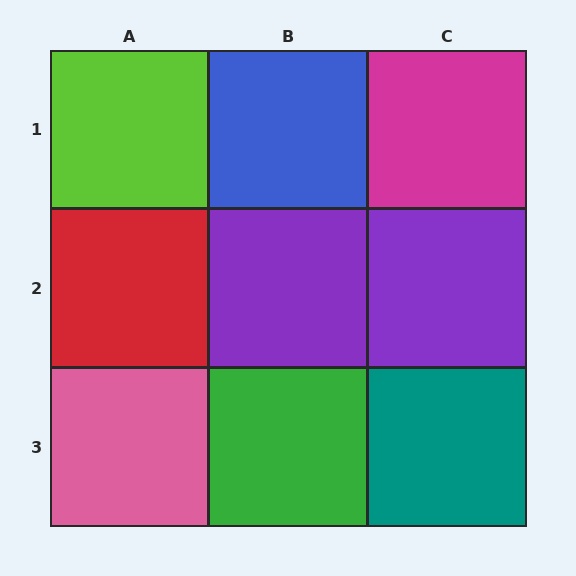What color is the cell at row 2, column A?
Red.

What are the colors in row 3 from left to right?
Pink, green, teal.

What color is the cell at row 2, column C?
Purple.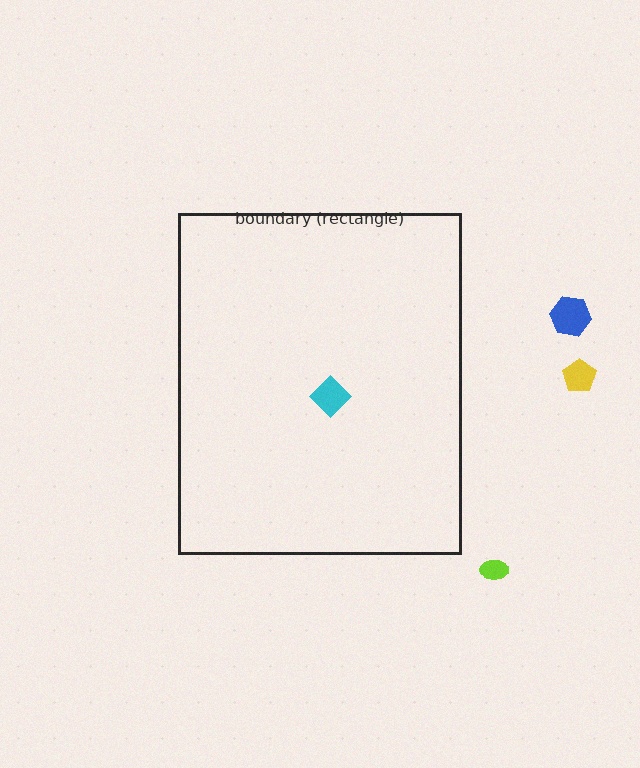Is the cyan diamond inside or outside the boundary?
Inside.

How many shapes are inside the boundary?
1 inside, 3 outside.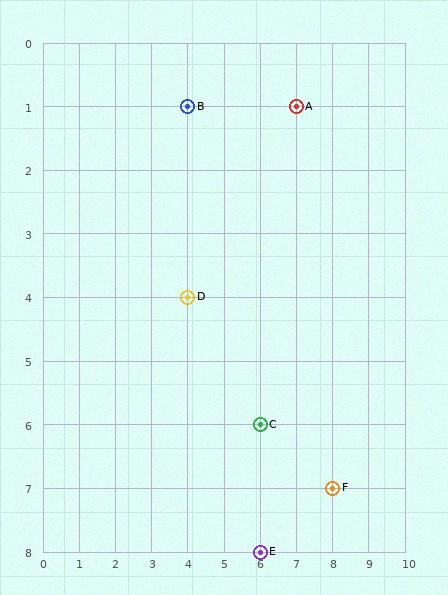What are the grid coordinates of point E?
Point E is at grid coordinates (6, 8).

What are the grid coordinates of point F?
Point F is at grid coordinates (8, 7).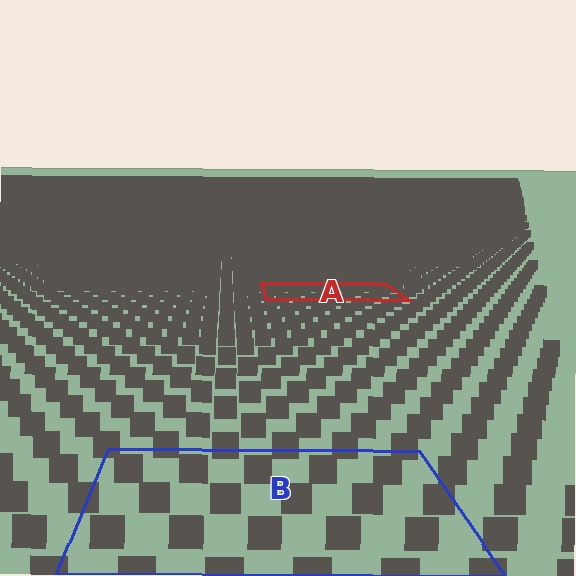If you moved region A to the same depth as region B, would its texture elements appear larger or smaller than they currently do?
They would appear larger. At a closer depth, the same texture elements are projected at a bigger on-screen size.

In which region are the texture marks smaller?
The texture marks are smaller in region A, because it is farther away.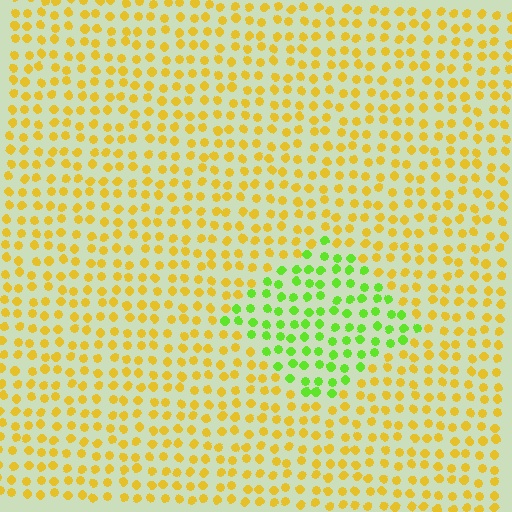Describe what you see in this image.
The image is filled with small yellow elements in a uniform arrangement. A diamond-shaped region is visible where the elements are tinted to a slightly different hue, forming a subtle color boundary.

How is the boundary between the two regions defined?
The boundary is defined purely by a slight shift in hue (about 55 degrees). Spacing, size, and orientation are identical on both sides.